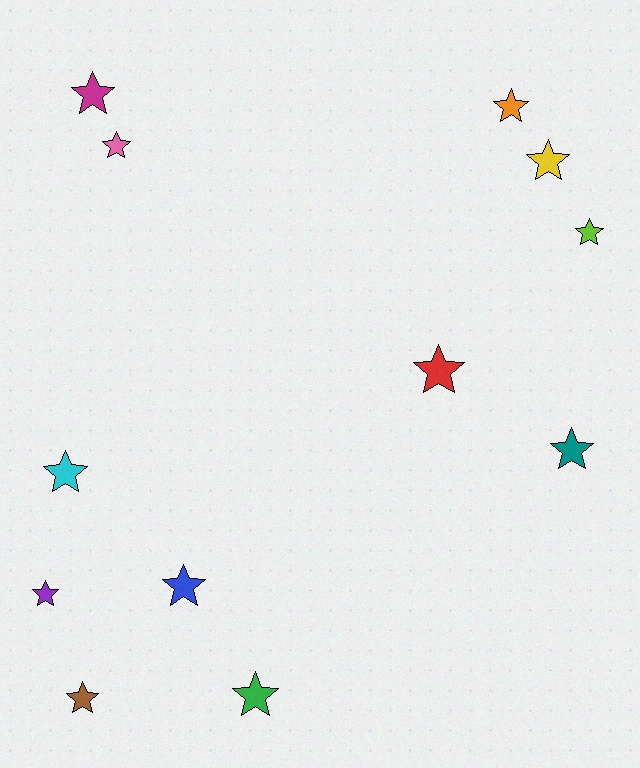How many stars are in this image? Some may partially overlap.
There are 12 stars.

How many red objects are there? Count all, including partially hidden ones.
There is 1 red object.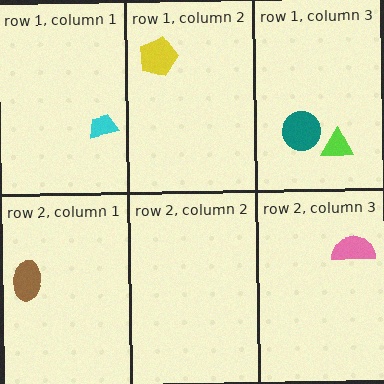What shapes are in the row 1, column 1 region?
The cyan trapezoid.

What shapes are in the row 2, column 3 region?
The pink semicircle.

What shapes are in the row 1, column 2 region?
The yellow pentagon.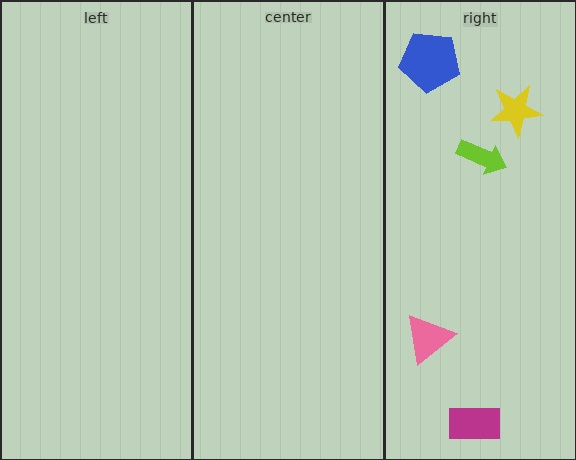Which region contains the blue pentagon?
The right region.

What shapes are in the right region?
The blue pentagon, the yellow star, the lime arrow, the magenta rectangle, the pink triangle.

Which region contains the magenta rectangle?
The right region.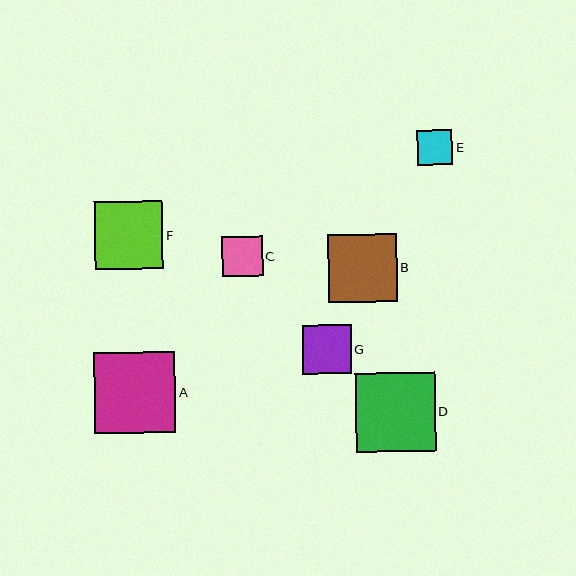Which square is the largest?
Square A is the largest with a size of approximately 81 pixels.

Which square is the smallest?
Square E is the smallest with a size of approximately 35 pixels.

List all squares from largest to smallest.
From largest to smallest: A, D, B, F, G, C, E.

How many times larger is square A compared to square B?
Square A is approximately 1.2 times the size of square B.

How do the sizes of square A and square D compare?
Square A and square D are approximately the same size.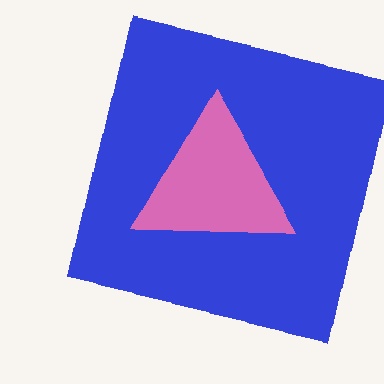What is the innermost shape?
The pink triangle.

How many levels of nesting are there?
2.